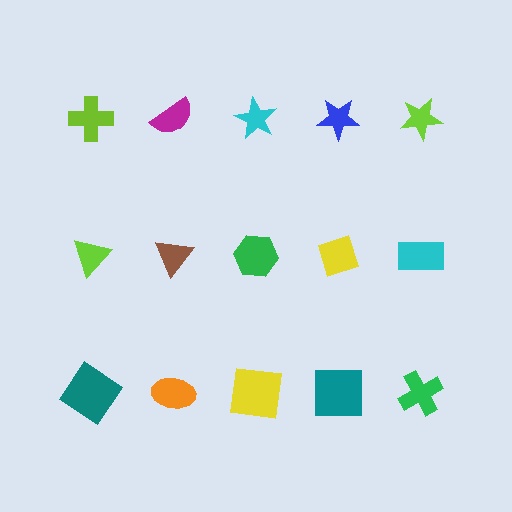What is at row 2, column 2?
A brown triangle.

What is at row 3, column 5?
A green cross.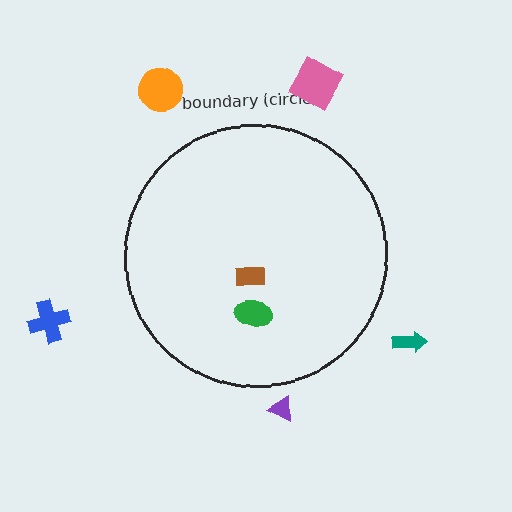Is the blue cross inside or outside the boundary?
Outside.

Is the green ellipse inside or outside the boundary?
Inside.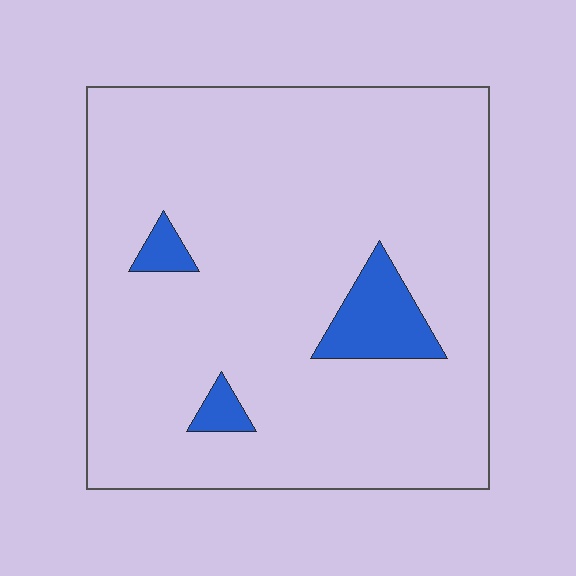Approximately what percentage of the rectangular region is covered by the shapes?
Approximately 10%.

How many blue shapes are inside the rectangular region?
3.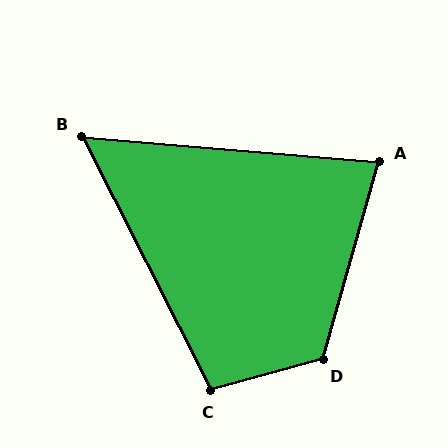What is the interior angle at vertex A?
Approximately 79 degrees (acute).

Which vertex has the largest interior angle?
D, at approximately 122 degrees.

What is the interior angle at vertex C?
Approximately 101 degrees (obtuse).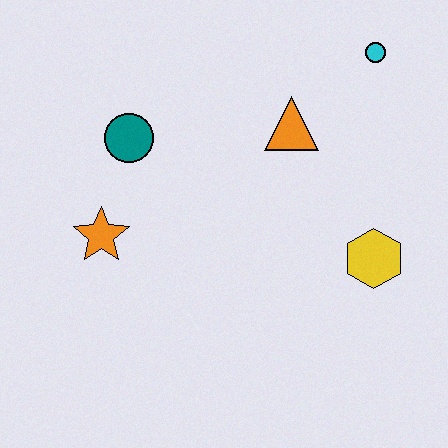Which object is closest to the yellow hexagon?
The orange triangle is closest to the yellow hexagon.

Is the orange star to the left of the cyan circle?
Yes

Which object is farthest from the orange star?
The cyan circle is farthest from the orange star.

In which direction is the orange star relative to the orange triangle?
The orange star is to the left of the orange triangle.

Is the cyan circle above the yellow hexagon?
Yes